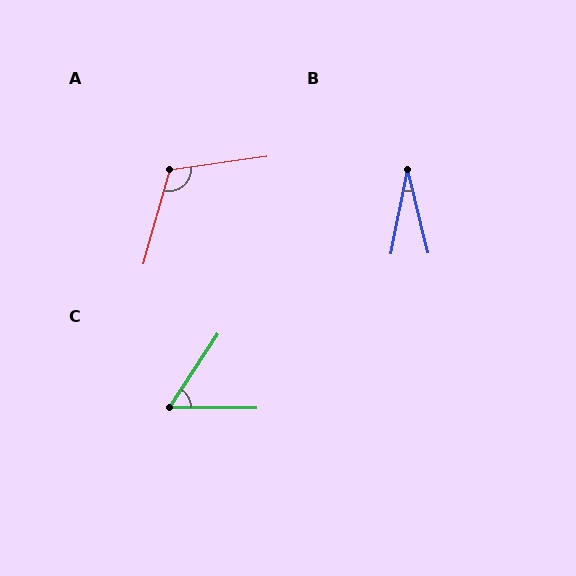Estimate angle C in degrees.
Approximately 57 degrees.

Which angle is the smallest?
B, at approximately 25 degrees.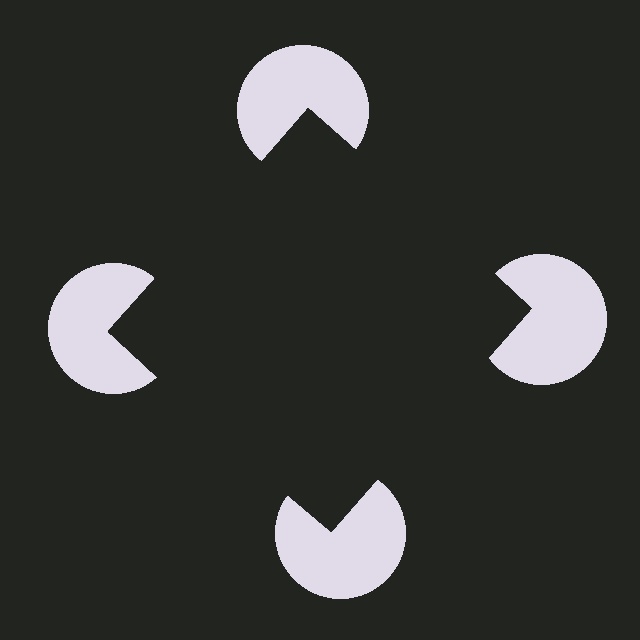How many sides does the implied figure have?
4 sides.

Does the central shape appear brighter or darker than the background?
It typically appears slightly darker than the background, even though no actual brightness change is drawn.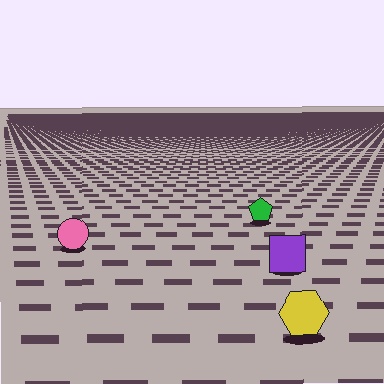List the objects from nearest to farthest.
From nearest to farthest: the yellow hexagon, the purple square, the pink circle, the green pentagon.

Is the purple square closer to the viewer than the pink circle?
Yes. The purple square is closer — you can tell from the texture gradient: the ground texture is coarser near it.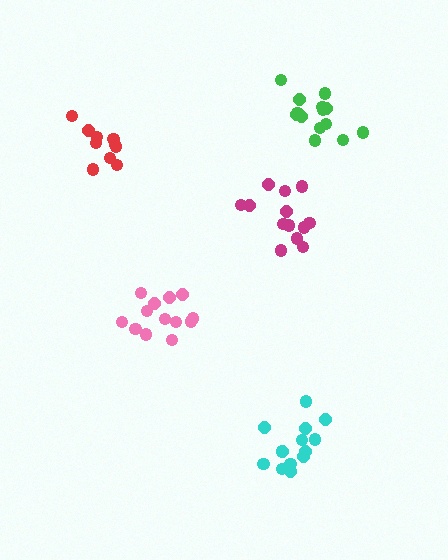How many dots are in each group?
Group 1: 10 dots, Group 2: 14 dots, Group 3: 14 dots, Group 4: 13 dots, Group 5: 13 dots (64 total).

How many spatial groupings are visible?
There are 5 spatial groupings.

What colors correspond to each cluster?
The clusters are colored: red, green, cyan, pink, magenta.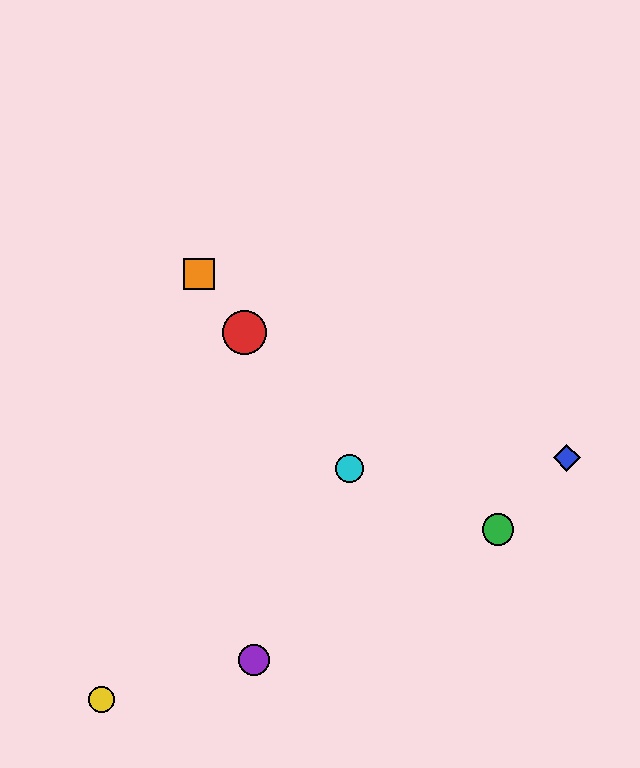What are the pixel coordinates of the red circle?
The red circle is at (244, 332).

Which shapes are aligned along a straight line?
The red circle, the orange square, the cyan circle are aligned along a straight line.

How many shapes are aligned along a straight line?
3 shapes (the red circle, the orange square, the cyan circle) are aligned along a straight line.